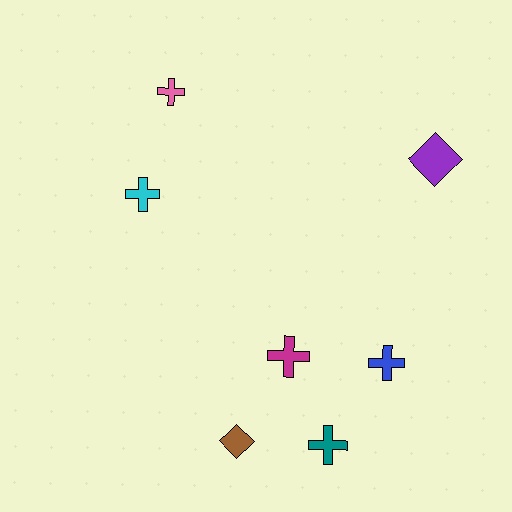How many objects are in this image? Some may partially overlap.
There are 7 objects.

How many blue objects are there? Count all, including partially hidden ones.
There is 1 blue object.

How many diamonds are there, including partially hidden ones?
There are 2 diamonds.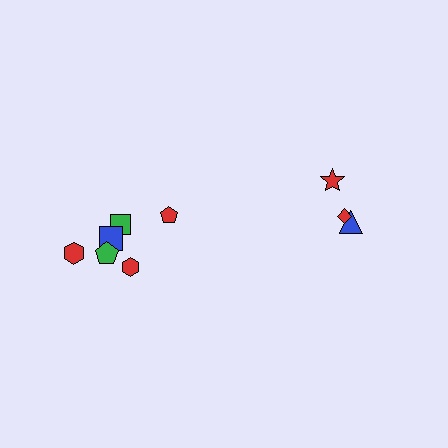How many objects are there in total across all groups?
There are 9 objects.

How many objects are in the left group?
There are 6 objects.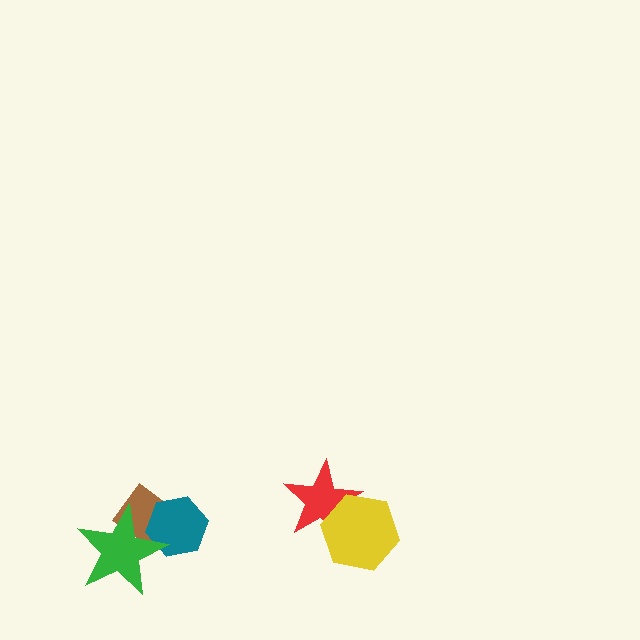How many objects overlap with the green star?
2 objects overlap with the green star.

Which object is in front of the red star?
The yellow hexagon is in front of the red star.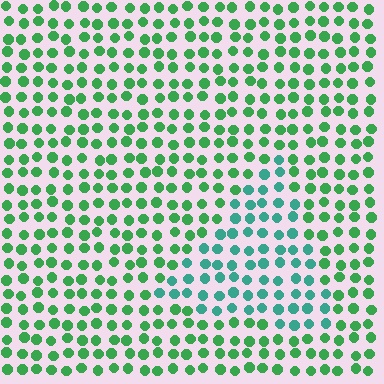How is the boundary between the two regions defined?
The boundary is defined purely by a slight shift in hue (about 36 degrees). Spacing, size, and orientation are identical on both sides.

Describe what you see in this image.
The image is filled with small green elements in a uniform arrangement. A triangle-shaped region is visible where the elements are tinted to a slightly different hue, forming a subtle color boundary.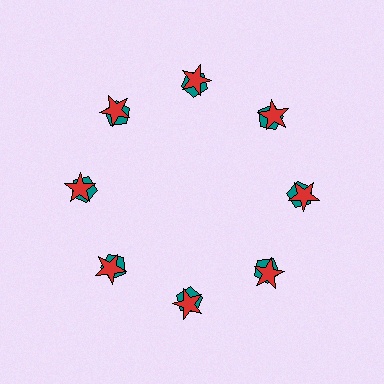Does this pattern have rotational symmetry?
Yes, this pattern has 8-fold rotational symmetry. It looks the same after rotating 45 degrees around the center.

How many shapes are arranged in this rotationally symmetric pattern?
There are 16 shapes, arranged in 8 groups of 2.